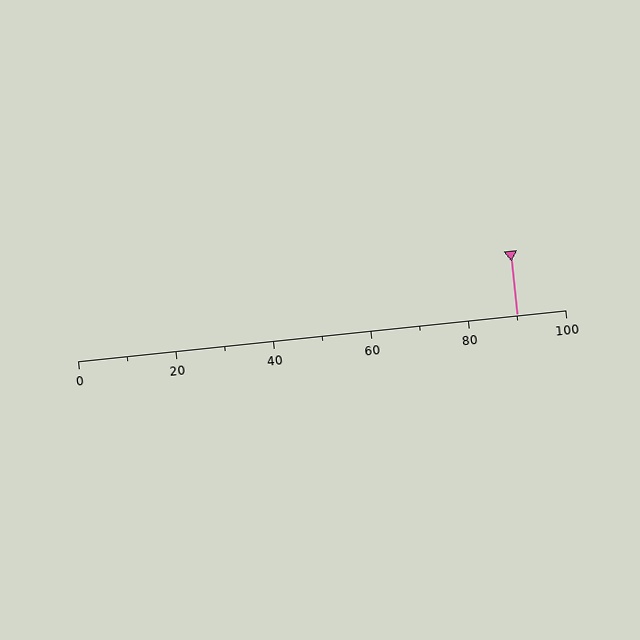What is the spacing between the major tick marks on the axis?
The major ticks are spaced 20 apart.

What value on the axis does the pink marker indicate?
The marker indicates approximately 90.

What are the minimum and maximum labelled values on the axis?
The axis runs from 0 to 100.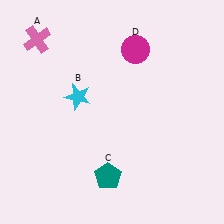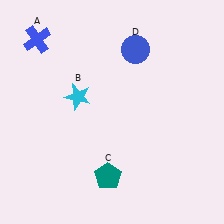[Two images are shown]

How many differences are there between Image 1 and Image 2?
There are 2 differences between the two images.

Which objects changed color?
A changed from pink to blue. D changed from magenta to blue.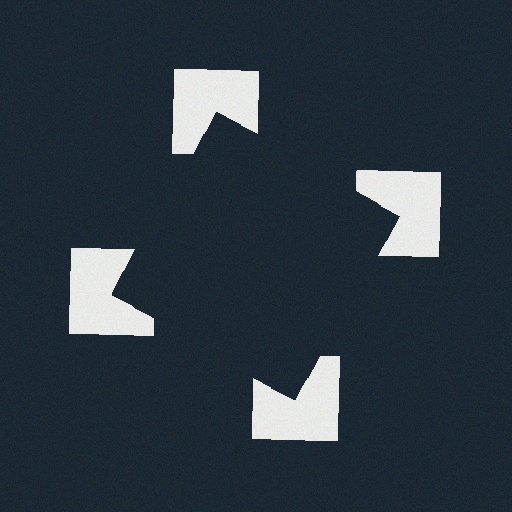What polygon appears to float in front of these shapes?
An illusory square — its edges are inferred from the aligned wedge cuts in the notched squares, not physically drawn.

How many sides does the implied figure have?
4 sides.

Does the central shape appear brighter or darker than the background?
It typically appears slightly darker than the background, even though no actual brightness change is drawn.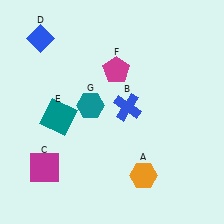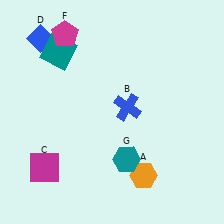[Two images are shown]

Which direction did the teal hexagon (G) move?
The teal hexagon (G) moved down.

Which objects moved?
The objects that moved are: the teal square (E), the magenta pentagon (F), the teal hexagon (G).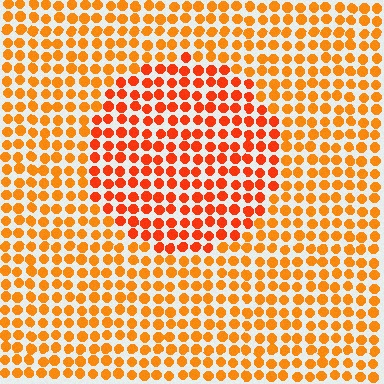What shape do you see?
I see a circle.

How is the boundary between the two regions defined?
The boundary is defined purely by a slight shift in hue (about 22 degrees). Spacing, size, and orientation are identical on both sides.